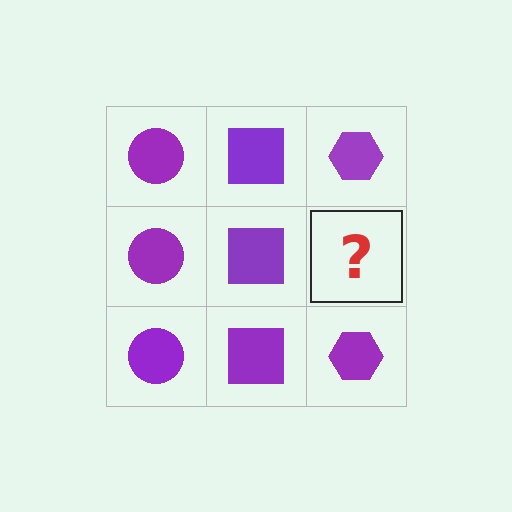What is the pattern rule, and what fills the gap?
The rule is that each column has a consistent shape. The gap should be filled with a purple hexagon.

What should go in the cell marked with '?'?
The missing cell should contain a purple hexagon.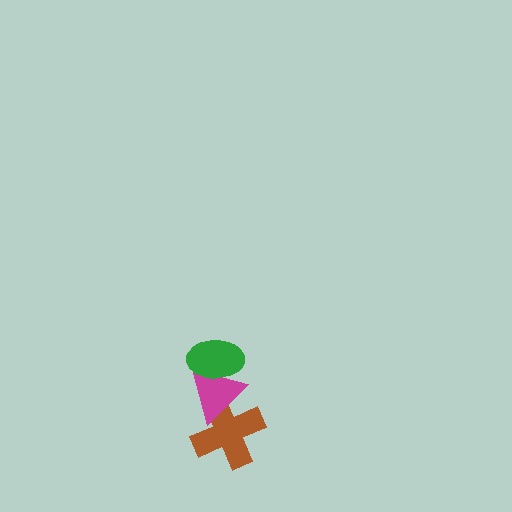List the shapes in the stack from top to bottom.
From top to bottom: the green ellipse, the magenta triangle, the brown cross.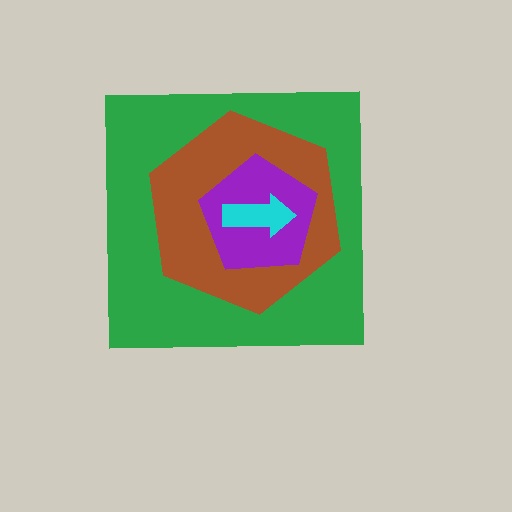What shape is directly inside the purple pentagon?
The cyan arrow.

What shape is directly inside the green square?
The brown hexagon.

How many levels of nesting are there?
4.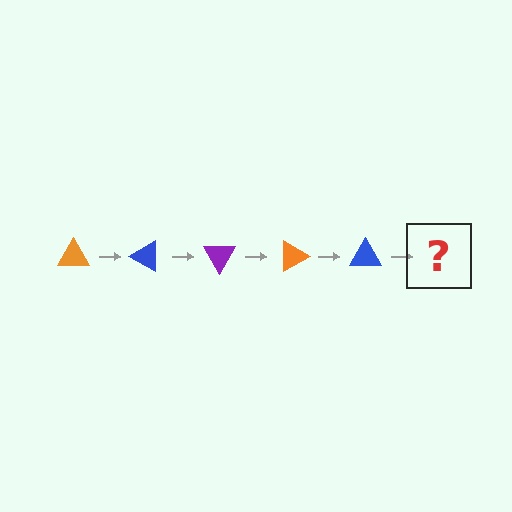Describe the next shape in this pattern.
It should be a purple triangle, rotated 150 degrees from the start.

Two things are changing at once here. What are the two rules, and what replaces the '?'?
The two rules are that it rotates 30 degrees each step and the color cycles through orange, blue, and purple. The '?' should be a purple triangle, rotated 150 degrees from the start.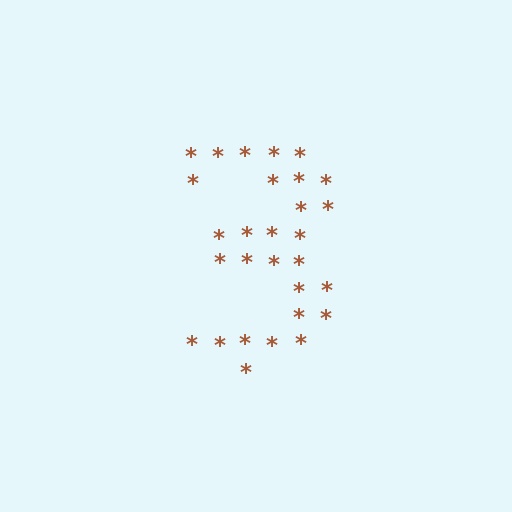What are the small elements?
The small elements are asterisks.